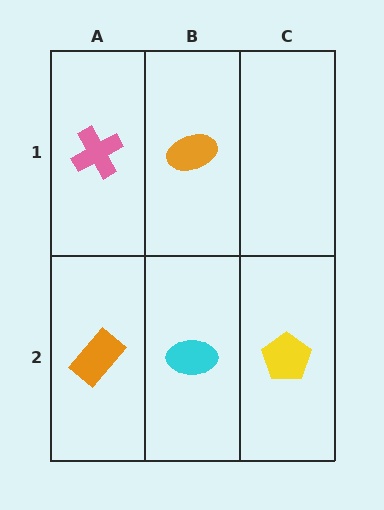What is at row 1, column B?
An orange ellipse.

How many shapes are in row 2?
3 shapes.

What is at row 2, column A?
An orange rectangle.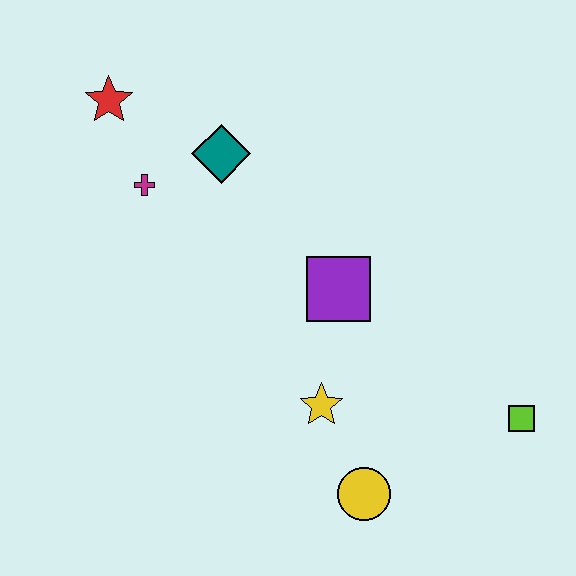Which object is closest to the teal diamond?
The magenta cross is closest to the teal diamond.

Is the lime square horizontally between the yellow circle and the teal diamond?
No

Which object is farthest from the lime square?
The red star is farthest from the lime square.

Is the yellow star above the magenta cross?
No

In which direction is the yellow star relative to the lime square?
The yellow star is to the left of the lime square.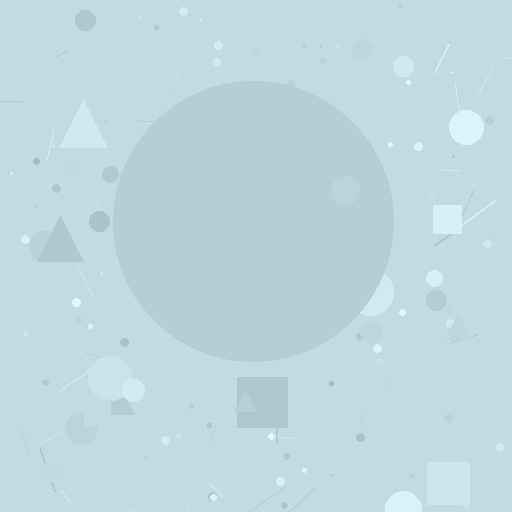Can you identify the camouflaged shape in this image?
The camouflaged shape is a circle.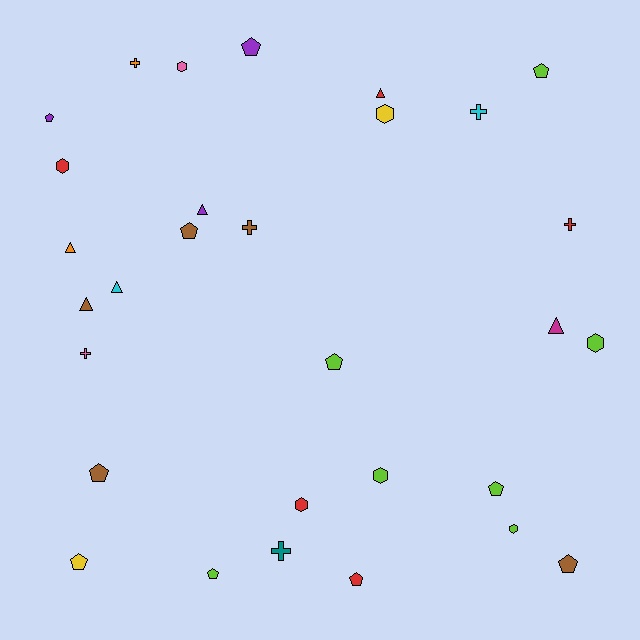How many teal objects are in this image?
There is 1 teal object.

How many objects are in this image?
There are 30 objects.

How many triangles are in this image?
There are 6 triangles.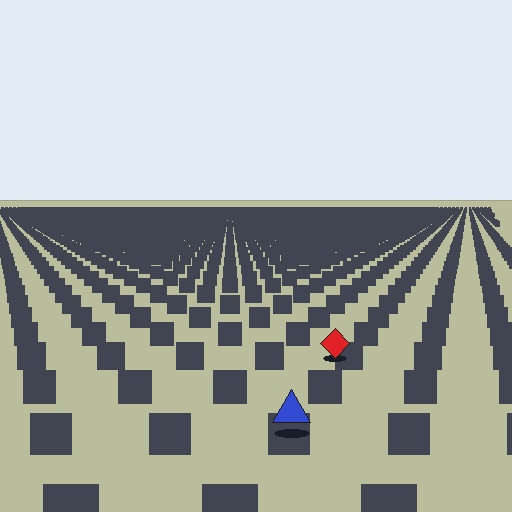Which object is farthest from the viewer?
The red diamond is farthest from the viewer. It appears smaller and the ground texture around it is denser.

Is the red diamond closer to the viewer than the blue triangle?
No. The blue triangle is closer — you can tell from the texture gradient: the ground texture is coarser near it.